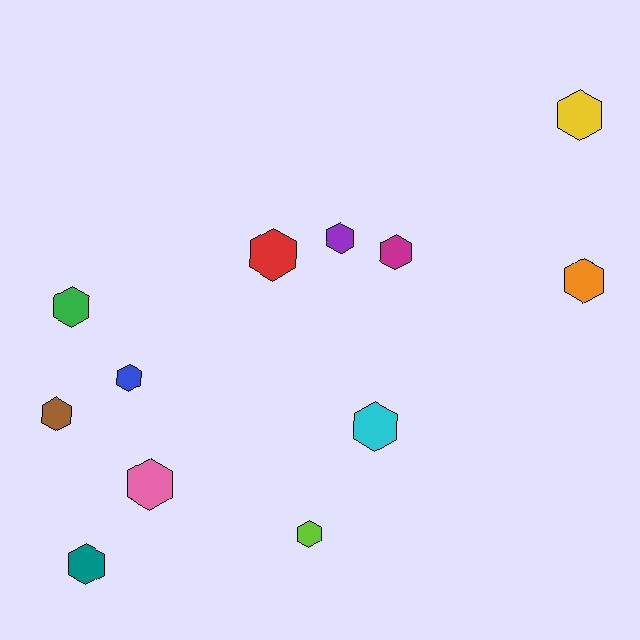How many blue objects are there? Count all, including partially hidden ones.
There is 1 blue object.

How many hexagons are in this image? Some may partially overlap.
There are 12 hexagons.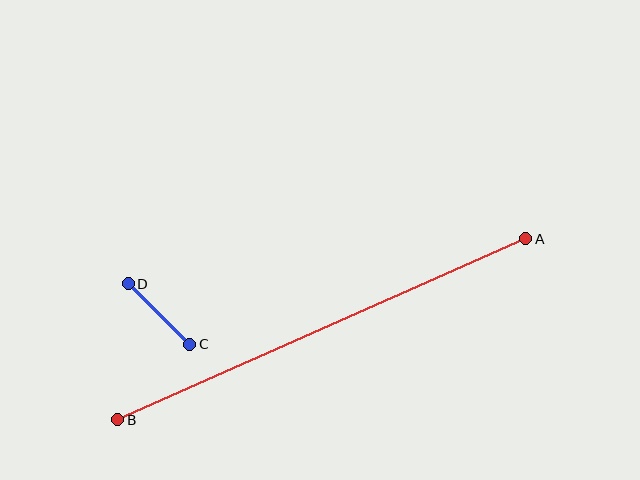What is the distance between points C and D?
The distance is approximately 86 pixels.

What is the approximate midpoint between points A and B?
The midpoint is at approximately (322, 329) pixels.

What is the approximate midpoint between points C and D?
The midpoint is at approximately (159, 314) pixels.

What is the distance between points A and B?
The distance is approximately 446 pixels.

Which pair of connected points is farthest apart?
Points A and B are farthest apart.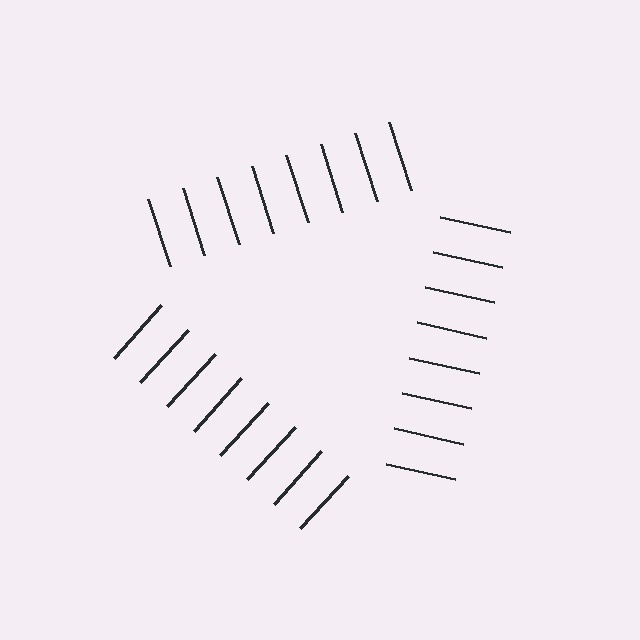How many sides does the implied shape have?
3 sides — the line-ends trace a triangle.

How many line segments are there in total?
24 — 8 along each of the 3 edges.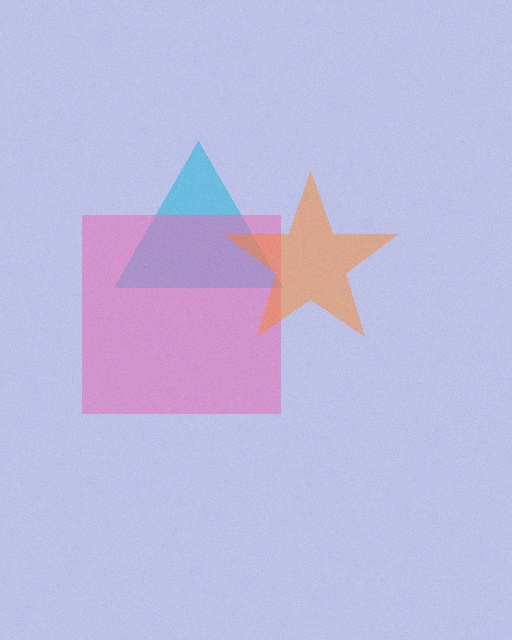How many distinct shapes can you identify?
There are 3 distinct shapes: a cyan triangle, a pink square, an orange star.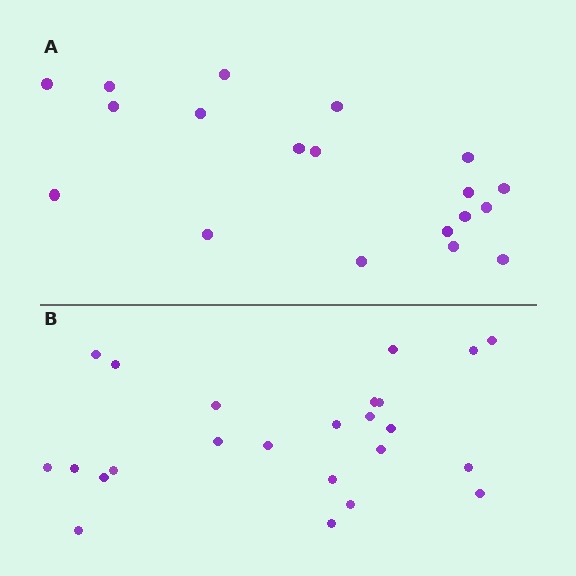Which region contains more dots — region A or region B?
Region B (the bottom region) has more dots.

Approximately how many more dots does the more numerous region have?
Region B has about 5 more dots than region A.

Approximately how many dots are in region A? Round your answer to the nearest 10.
About 20 dots. (The exact count is 19, which rounds to 20.)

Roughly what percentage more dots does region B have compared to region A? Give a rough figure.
About 25% more.